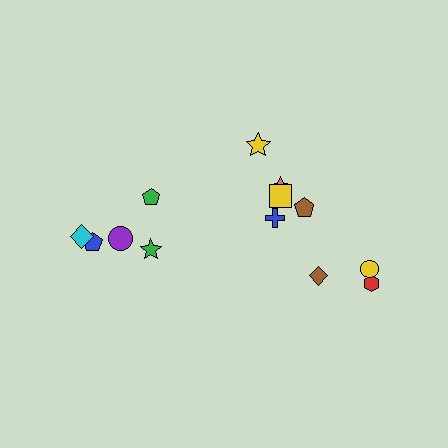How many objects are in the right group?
There are 8 objects.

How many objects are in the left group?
There are 5 objects.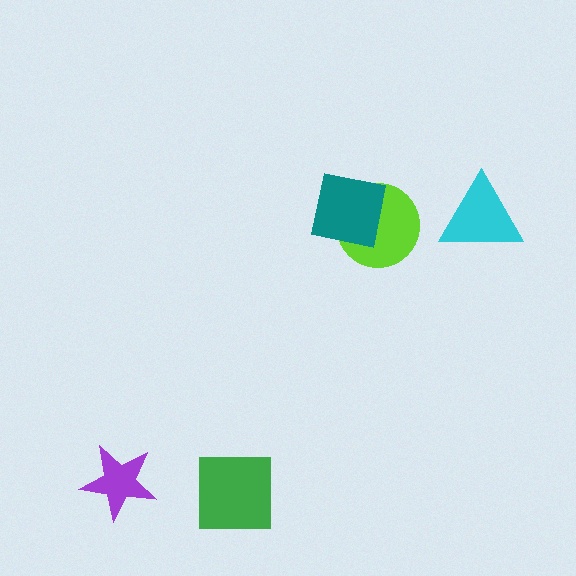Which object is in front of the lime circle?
The teal square is in front of the lime circle.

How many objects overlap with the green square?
0 objects overlap with the green square.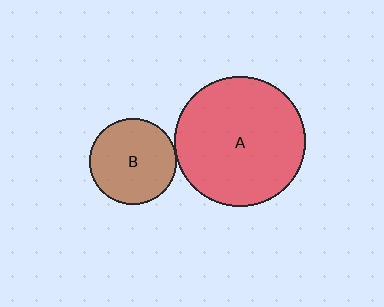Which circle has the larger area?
Circle A (red).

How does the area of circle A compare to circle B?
Approximately 2.3 times.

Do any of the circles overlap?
No, none of the circles overlap.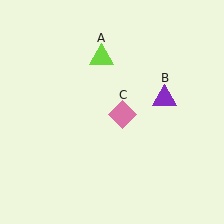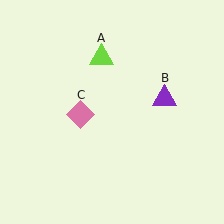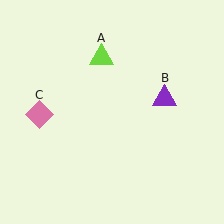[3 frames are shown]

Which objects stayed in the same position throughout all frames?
Lime triangle (object A) and purple triangle (object B) remained stationary.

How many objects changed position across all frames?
1 object changed position: pink diamond (object C).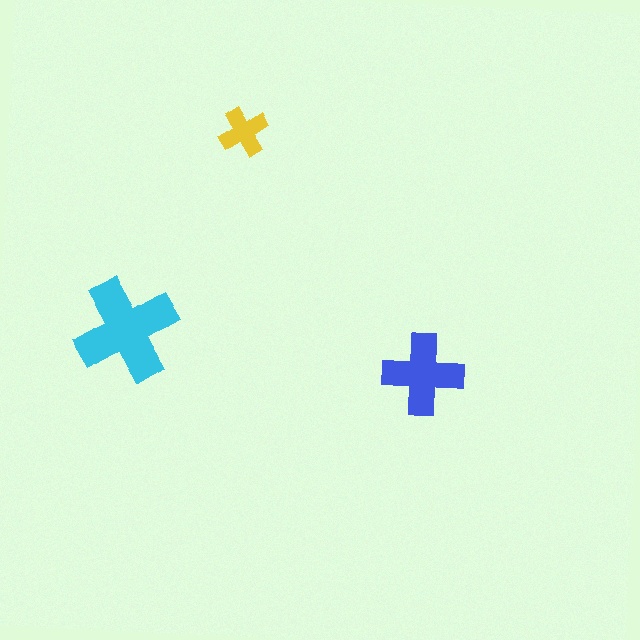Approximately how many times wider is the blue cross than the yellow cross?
About 1.5 times wider.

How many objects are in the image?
There are 3 objects in the image.